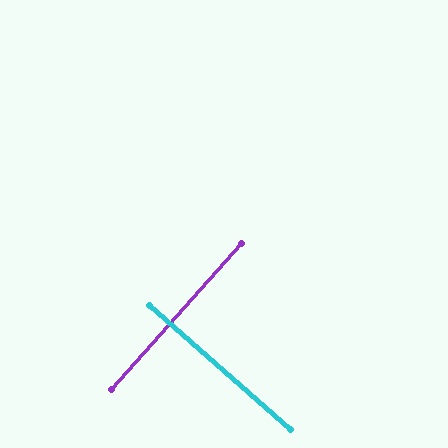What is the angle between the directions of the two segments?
Approximately 89 degrees.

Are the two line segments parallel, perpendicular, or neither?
Perpendicular — they meet at approximately 89°.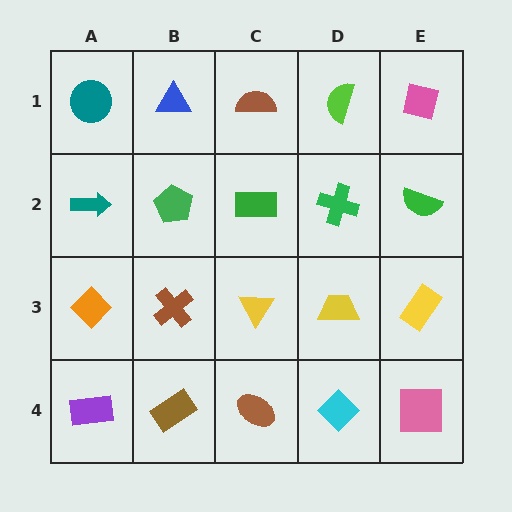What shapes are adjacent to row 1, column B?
A green pentagon (row 2, column B), a teal circle (row 1, column A), a brown semicircle (row 1, column C).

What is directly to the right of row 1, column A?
A blue triangle.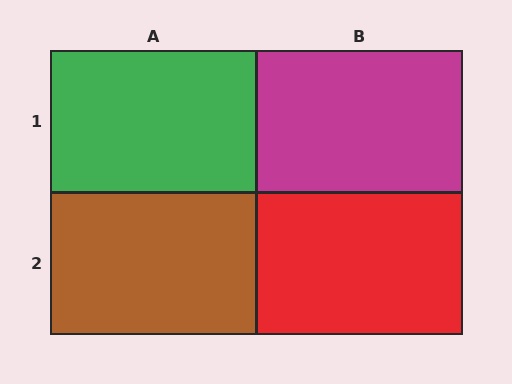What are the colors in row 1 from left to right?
Green, magenta.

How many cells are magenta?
1 cell is magenta.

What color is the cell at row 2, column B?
Red.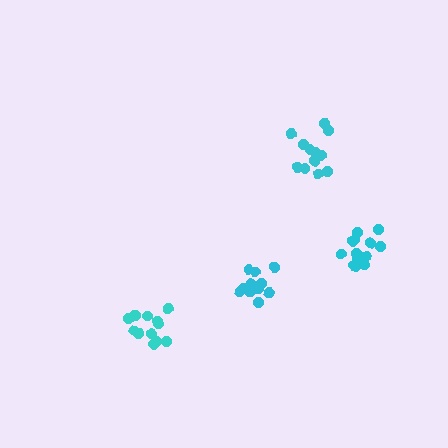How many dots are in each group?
Group 1: 15 dots, Group 2: 11 dots, Group 3: 13 dots, Group 4: 12 dots (51 total).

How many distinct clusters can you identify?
There are 4 distinct clusters.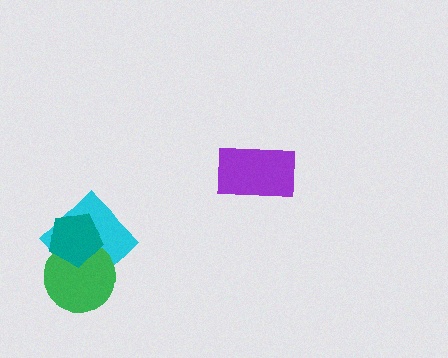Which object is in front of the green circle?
The teal pentagon is in front of the green circle.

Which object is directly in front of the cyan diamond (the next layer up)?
The green circle is directly in front of the cyan diamond.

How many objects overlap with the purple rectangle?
0 objects overlap with the purple rectangle.